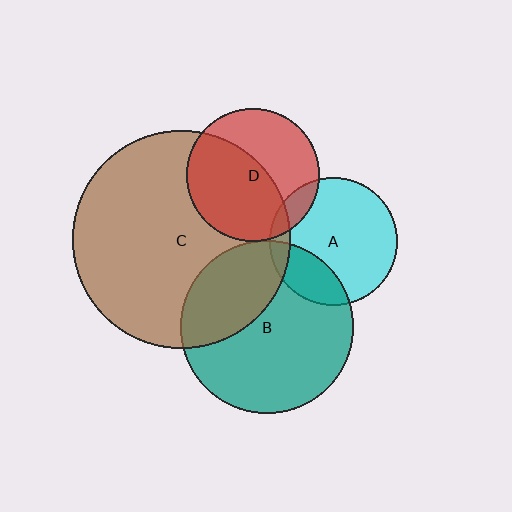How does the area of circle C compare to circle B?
Approximately 1.6 times.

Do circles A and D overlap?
Yes.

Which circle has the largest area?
Circle C (brown).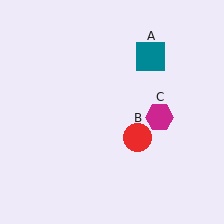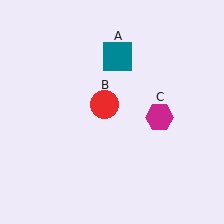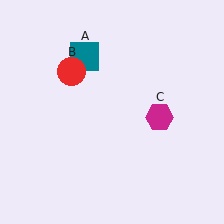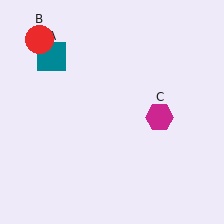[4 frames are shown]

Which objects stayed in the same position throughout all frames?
Magenta hexagon (object C) remained stationary.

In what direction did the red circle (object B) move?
The red circle (object B) moved up and to the left.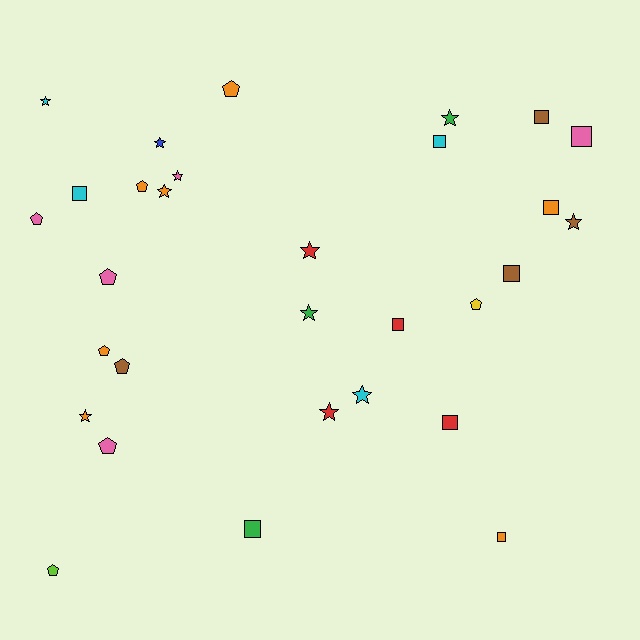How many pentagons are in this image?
There are 9 pentagons.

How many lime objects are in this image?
There is 1 lime object.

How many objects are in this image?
There are 30 objects.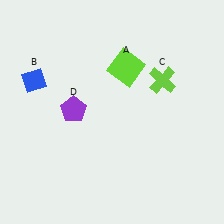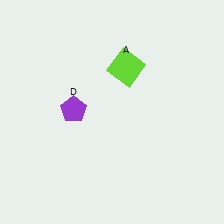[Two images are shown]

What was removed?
The lime cross (C), the blue diamond (B) were removed in Image 2.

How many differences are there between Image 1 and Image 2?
There are 2 differences between the two images.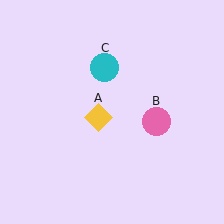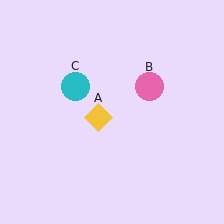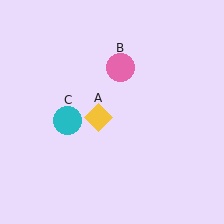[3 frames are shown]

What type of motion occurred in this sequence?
The pink circle (object B), cyan circle (object C) rotated counterclockwise around the center of the scene.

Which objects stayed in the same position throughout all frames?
Yellow diamond (object A) remained stationary.